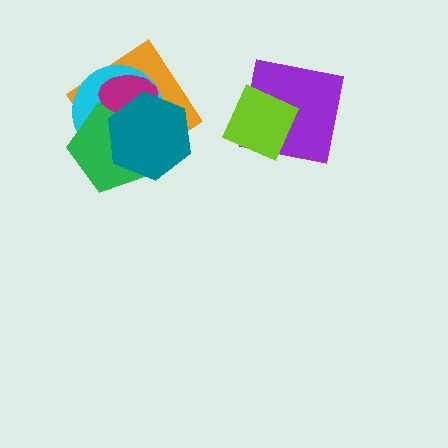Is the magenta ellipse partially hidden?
Yes, it is partially covered by another shape.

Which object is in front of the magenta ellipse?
The teal hexagon is in front of the magenta ellipse.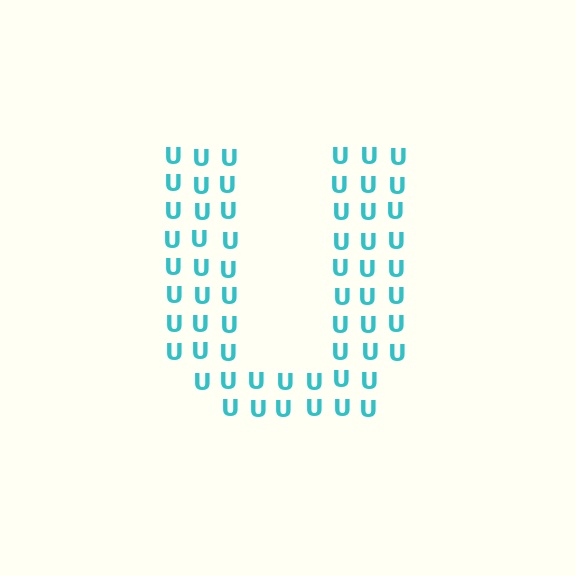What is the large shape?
The large shape is the letter U.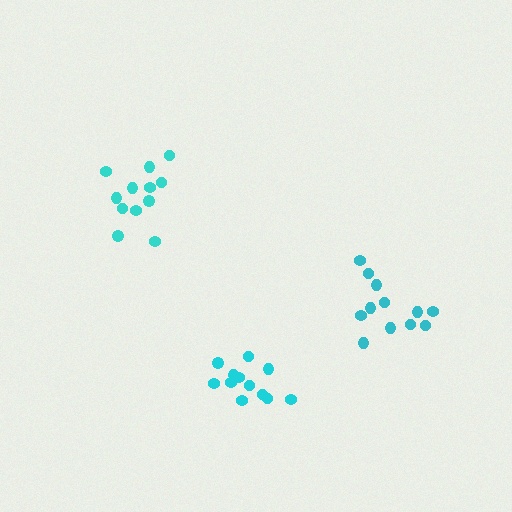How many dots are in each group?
Group 1: 12 dots, Group 2: 12 dots, Group 3: 12 dots (36 total).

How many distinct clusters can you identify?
There are 3 distinct clusters.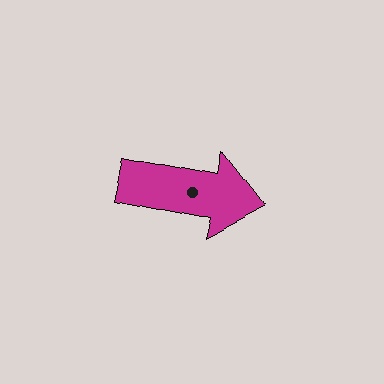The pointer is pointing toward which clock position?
Roughly 3 o'clock.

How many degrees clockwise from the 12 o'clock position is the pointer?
Approximately 102 degrees.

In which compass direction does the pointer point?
East.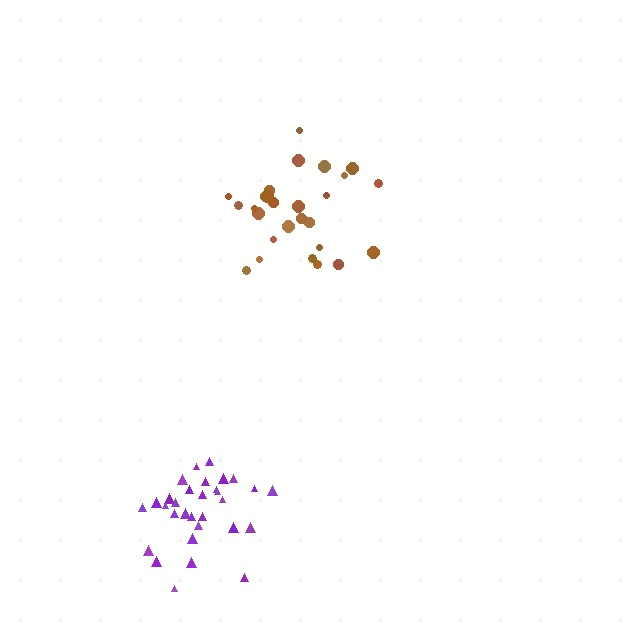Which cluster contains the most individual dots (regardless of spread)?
Purple (31).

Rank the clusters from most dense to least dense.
purple, brown.